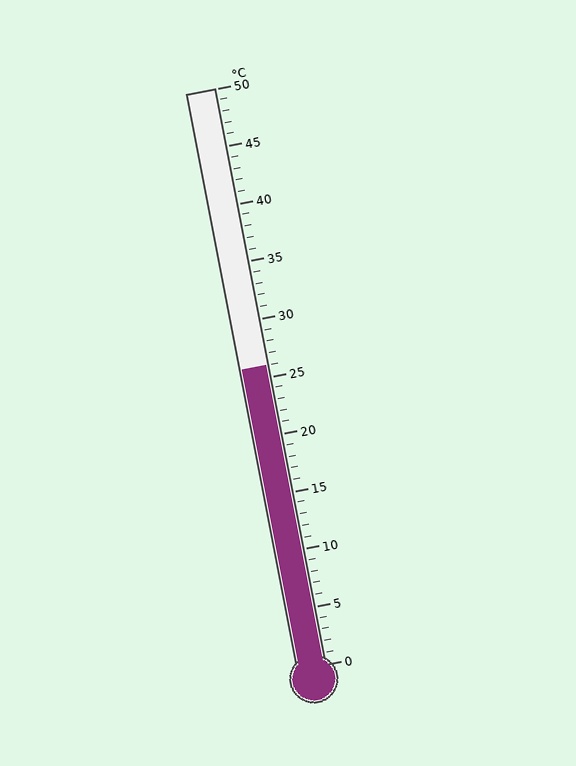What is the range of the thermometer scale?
The thermometer scale ranges from 0°C to 50°C.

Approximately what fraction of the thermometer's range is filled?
The thermometer is filled to approximately 50% of its range.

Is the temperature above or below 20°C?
The temperature is above 20°C.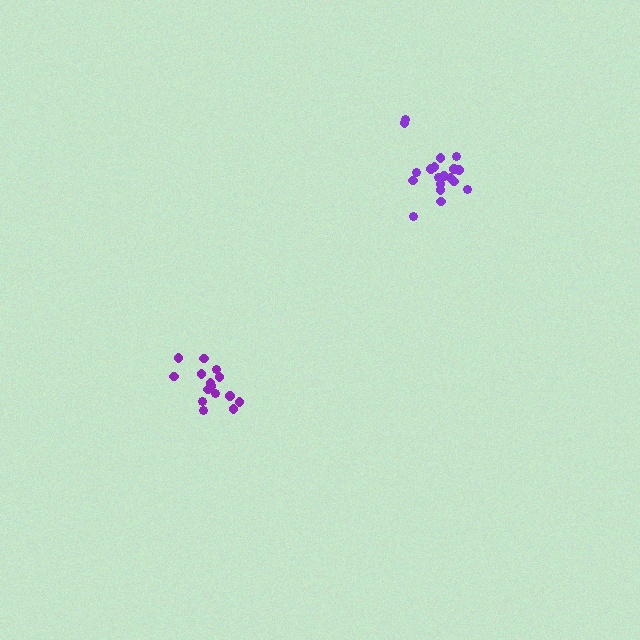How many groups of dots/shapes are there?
There are 2 groups.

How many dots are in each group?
Group 1: 15 dots, Group 2: 19 dots (34 total).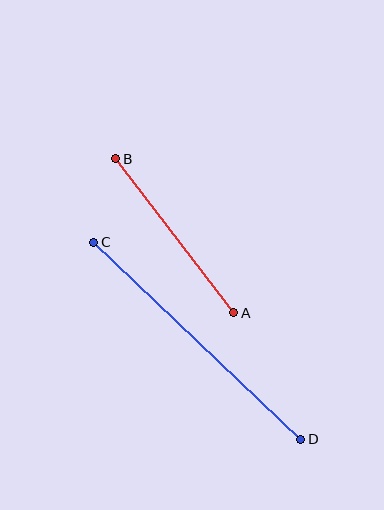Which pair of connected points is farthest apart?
Points C and D are farthest apart.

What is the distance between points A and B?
The distance is approximately 194 pixels.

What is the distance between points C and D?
The distance is approximately 286 pixels.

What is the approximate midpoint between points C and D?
The midpoint is at approximately (197, 341) pixels.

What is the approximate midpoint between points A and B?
The midpoint is at approximately (175, 236) pixels.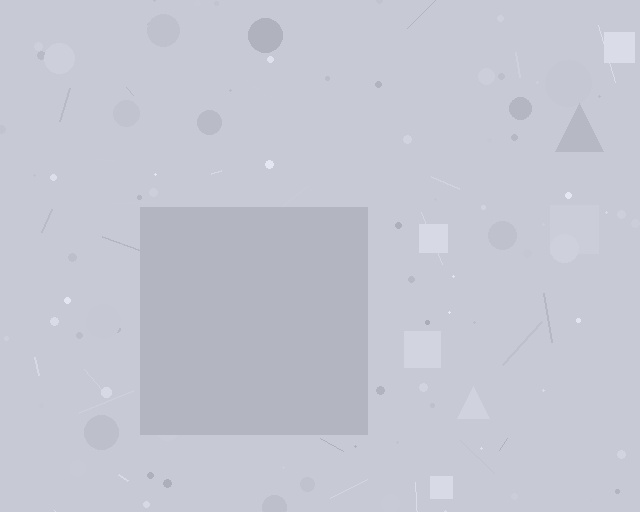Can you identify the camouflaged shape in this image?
The camouflaged shape is a square.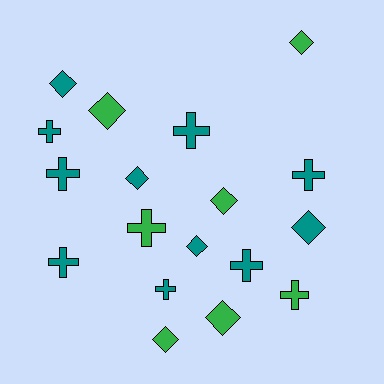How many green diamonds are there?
There are 5 green diamonds.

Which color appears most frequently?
Teal, with 11 objects.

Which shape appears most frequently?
Cross, with 9 objects.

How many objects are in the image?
There are 18 objects.